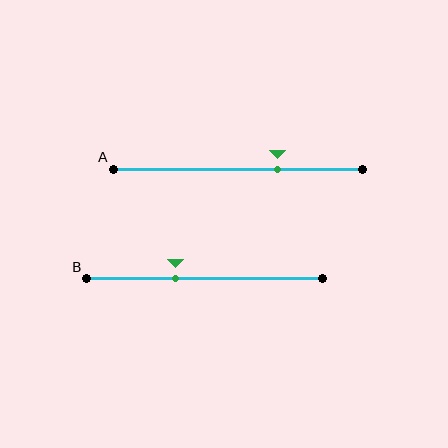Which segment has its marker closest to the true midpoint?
Segment B has its marker closest to the true midpoint.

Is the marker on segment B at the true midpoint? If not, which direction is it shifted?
No, the marker on segment B is shifted to the left by about 12% of the segment length.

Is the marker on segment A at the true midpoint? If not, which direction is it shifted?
No, the marker on segment A is shifted to the right by about 16% of the segment length.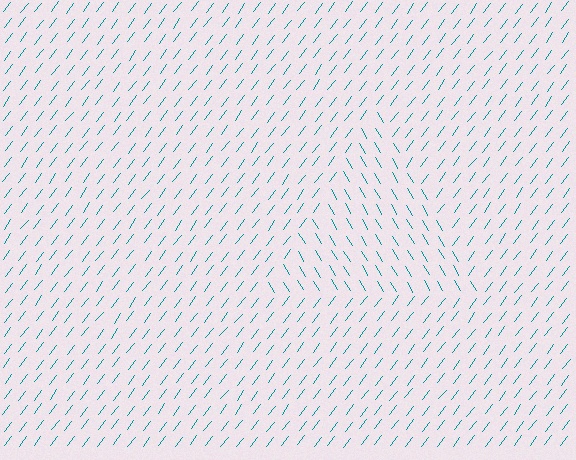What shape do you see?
I see a triangle.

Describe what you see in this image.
The image is filled with small teal line segments. A triangle region in the image has lines oriented differently from the surrounding lines, creating a visible texture boundary.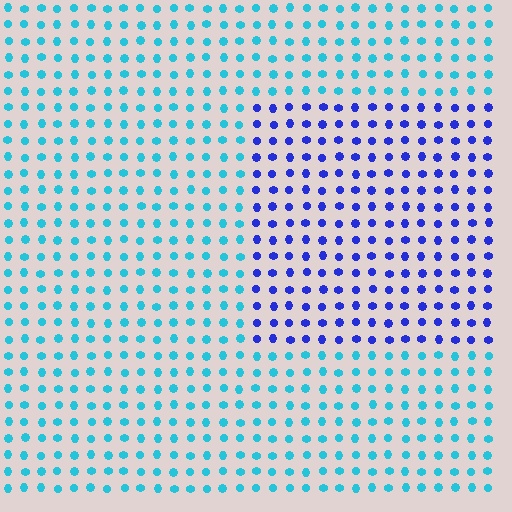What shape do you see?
I see a rectangle.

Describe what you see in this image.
The image is filled with small cyan elements in a uniform arrangement. A rectangle-shaped region is visible where the elements are tinted to a slightly different hue, forming a subtle color boundary.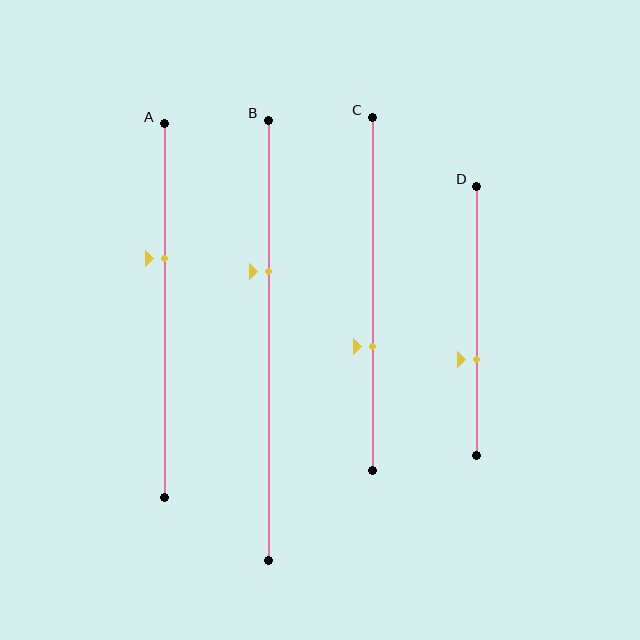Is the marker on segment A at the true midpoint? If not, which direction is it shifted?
No, the marker on segment A is shifted upward by about 14% of the segment length.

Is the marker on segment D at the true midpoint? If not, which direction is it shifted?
No, the marker on segment D is shifted downward by about 14% of the segment length.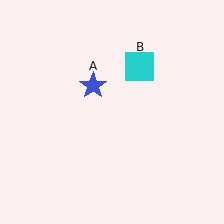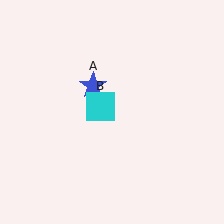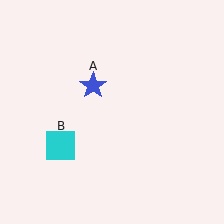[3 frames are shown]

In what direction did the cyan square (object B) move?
The cyan square (object B) moved down and to the left.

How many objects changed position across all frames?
1 object changed position: cyan square (object B).